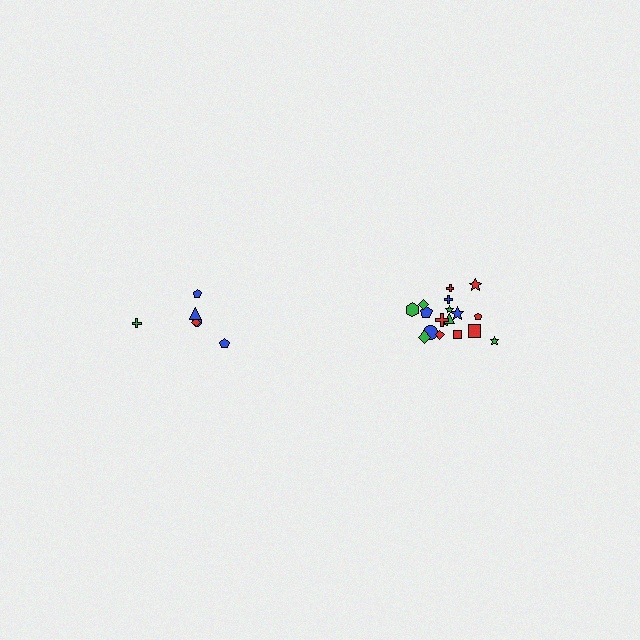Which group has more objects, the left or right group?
The right group.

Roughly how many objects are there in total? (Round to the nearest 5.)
Roughly 25 objects in total.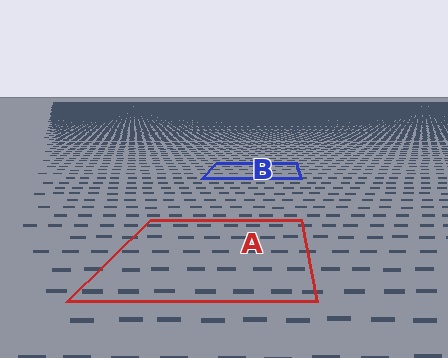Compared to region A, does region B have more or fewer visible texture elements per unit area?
Region B has more texture elements per unit area — they are packed more densely because it is farther away.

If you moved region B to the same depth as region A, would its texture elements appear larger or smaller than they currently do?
They would appear larger. At a closer depth, the same texture elements are projected at a bigger on-screen size.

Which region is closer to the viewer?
Region A is closer. The texture elements there are larger and more spread out.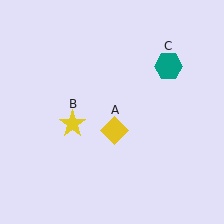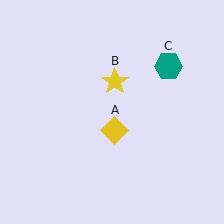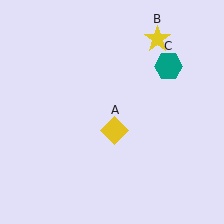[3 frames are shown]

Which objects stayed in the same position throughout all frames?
Yellow diamond (object A) and teal hexagon (object C) remained stationary.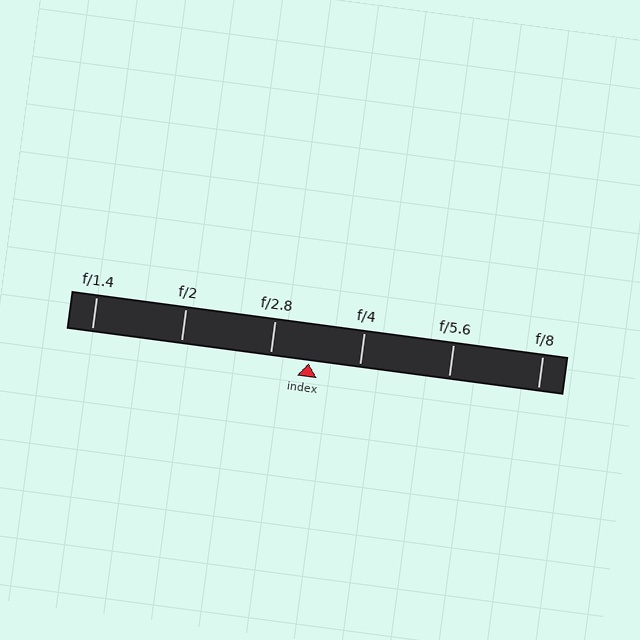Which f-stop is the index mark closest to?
The index mark is closest to f/2.8.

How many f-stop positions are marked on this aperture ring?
There are 6 f-stop positions marked.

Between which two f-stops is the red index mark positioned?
The index mark is between f/2.8 and f/4.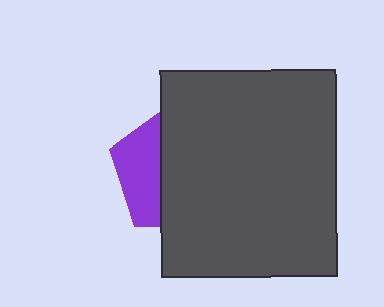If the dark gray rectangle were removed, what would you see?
You would see the complete purple pentagon.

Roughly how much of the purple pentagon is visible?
A small part of it is visible (roughly 33%).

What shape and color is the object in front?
The object in front is a dark gray rectangle.